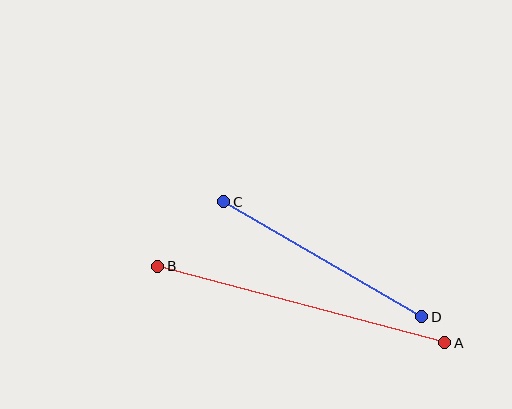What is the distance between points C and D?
The distance is approximately 229 pixels.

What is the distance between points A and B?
The distance is approximately 297 pixels.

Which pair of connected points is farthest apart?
Points A and B are farthest apart.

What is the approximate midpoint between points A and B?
The midpoint is at approximately (301, 304) pixels.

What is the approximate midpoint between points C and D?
The midpoint is at approximately (323, 259) pixels.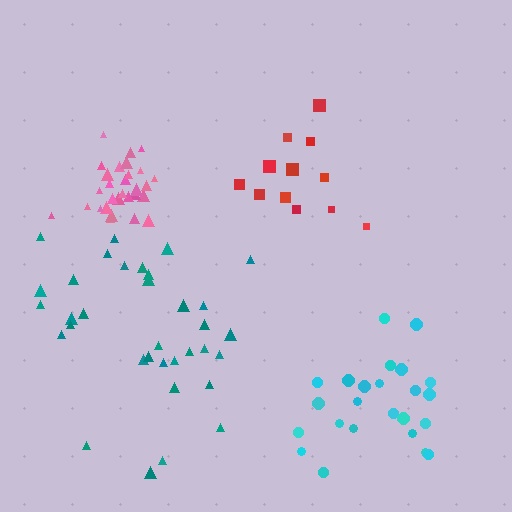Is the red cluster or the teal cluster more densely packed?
Teal.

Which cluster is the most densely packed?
Pink.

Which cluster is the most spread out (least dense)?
Red.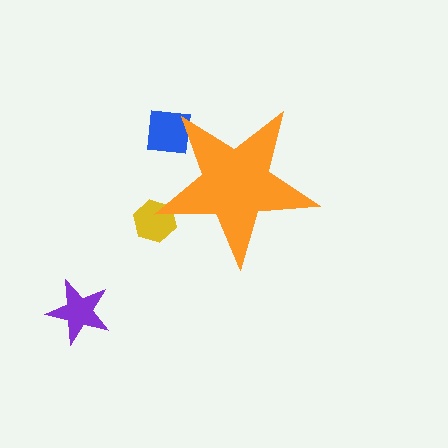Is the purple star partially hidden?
No, the purple star is fully visible.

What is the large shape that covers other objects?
An orange star.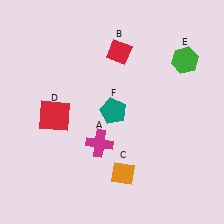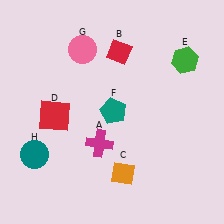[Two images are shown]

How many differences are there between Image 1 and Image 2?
There are 2 differences between the two images.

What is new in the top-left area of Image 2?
A pink circle (G) was added in the top-left area of Image 2.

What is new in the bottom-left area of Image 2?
A teal circle (H) was added in the bottom-left area of Image 2.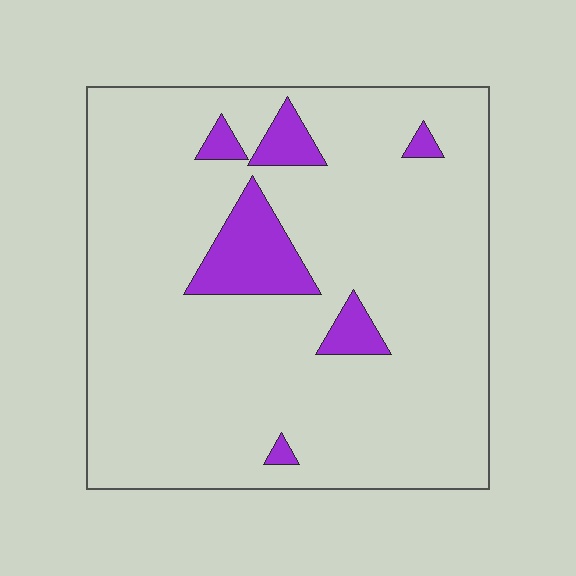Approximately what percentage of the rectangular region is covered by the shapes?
Approximately 10%.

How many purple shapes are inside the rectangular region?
6.